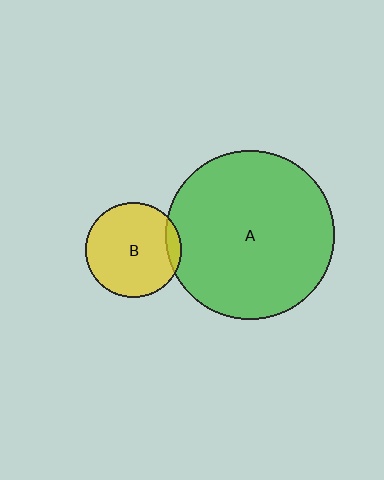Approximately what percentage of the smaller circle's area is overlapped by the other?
Approximately 10%.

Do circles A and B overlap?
Yes.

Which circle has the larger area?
Circle A (green).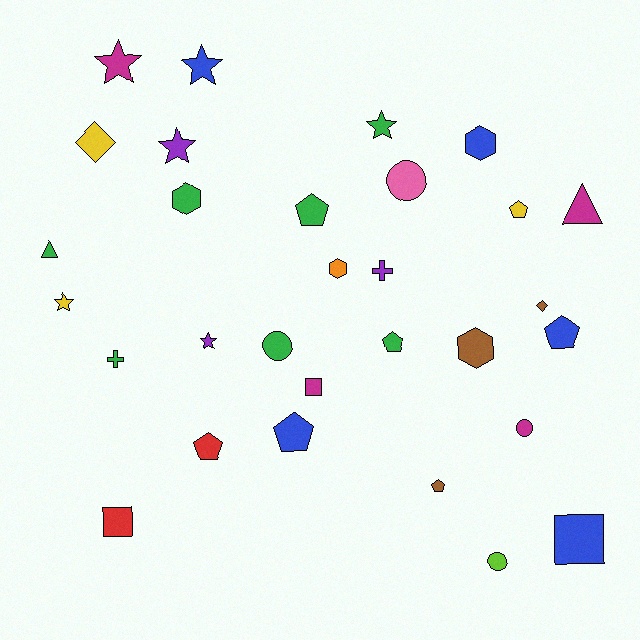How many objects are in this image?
There are 30 objects.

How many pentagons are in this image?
There are 7 pentagons.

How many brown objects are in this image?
There are 3 brown objects.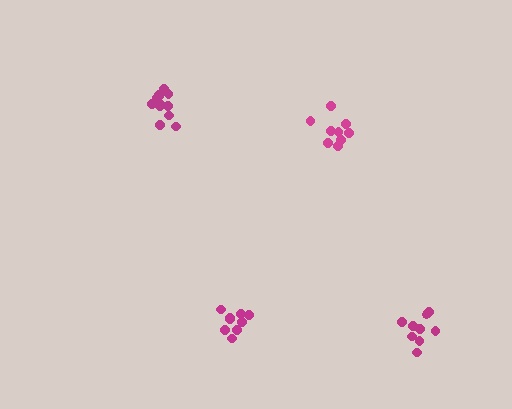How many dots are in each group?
Group 1: 12 dots, Group 2: 10 dots, Group 3: 9 dots, Group 4: 10 dots (41 total).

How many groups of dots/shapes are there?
There are 4 groups.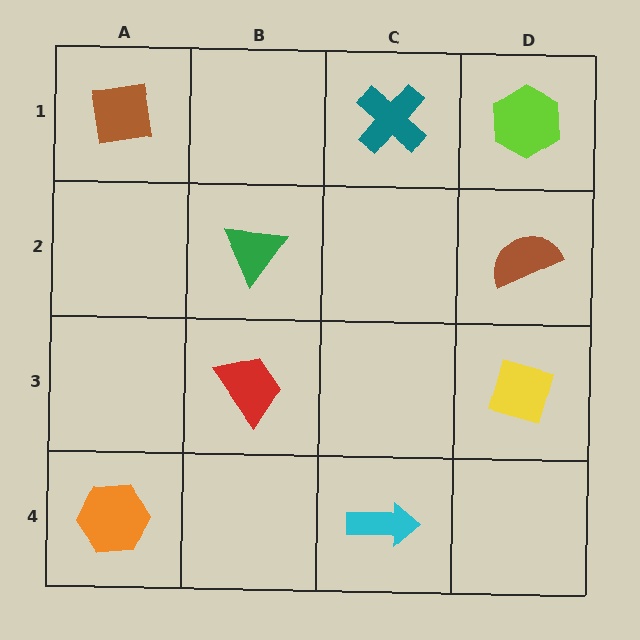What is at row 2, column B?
A green triangle.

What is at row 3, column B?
A red trapezoid.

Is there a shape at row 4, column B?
No, that cell is empty.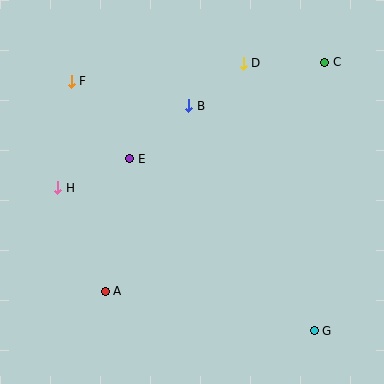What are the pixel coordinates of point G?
Point G is at (314, 331).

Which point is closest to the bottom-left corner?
Point A is closest to the bottom-left corner.